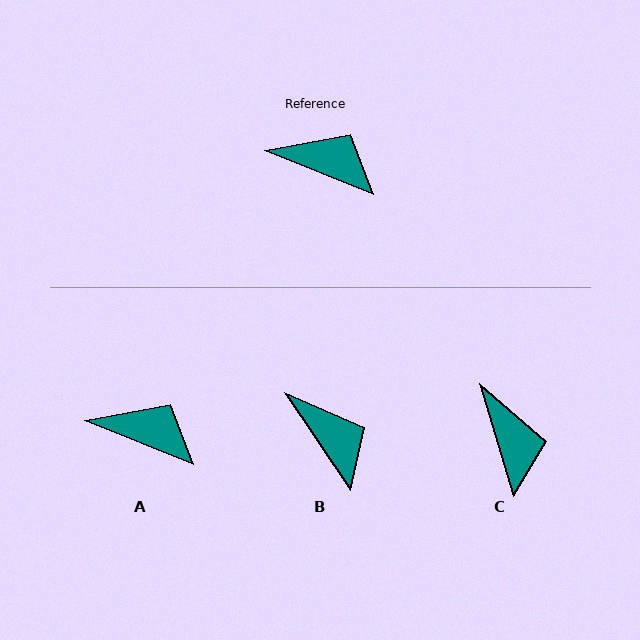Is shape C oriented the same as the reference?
No, it is off by about 51 degrees.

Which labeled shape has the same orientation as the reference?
A.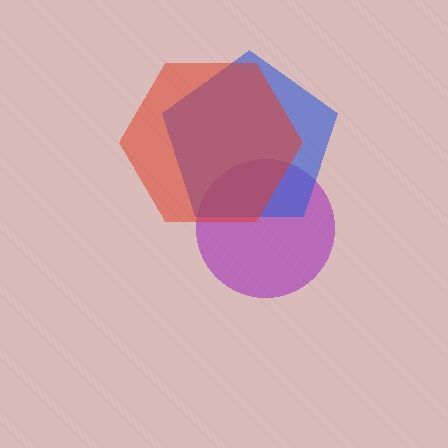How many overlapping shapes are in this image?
There are 3 overlapping shapes in the image.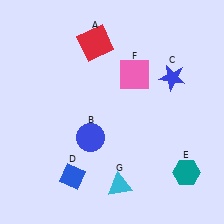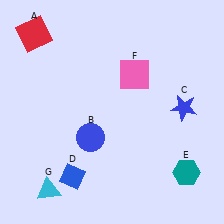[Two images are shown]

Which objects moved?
The objects that moved are: the red square (A), the blue star (C), the cyan triangle (G).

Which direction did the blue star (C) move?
The blue star (C) moved down.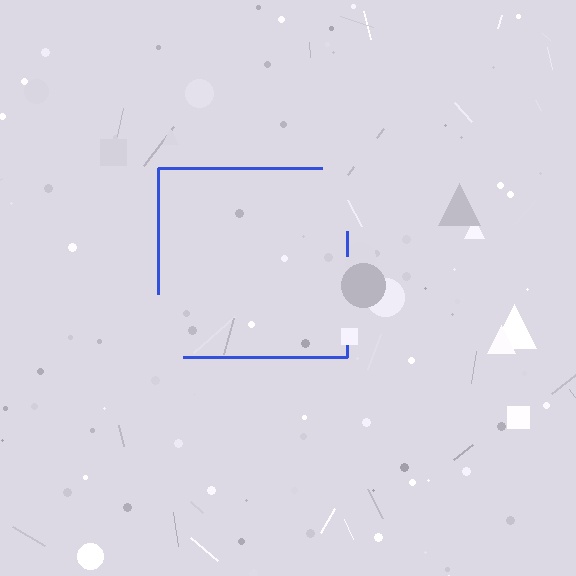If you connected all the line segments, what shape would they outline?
They would outline a square.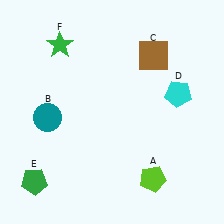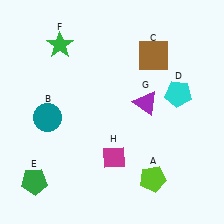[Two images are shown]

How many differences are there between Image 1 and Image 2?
There are 2 differences between the two images.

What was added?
A purple triangle (G), a magenta diamond (H) were added in Image 2.